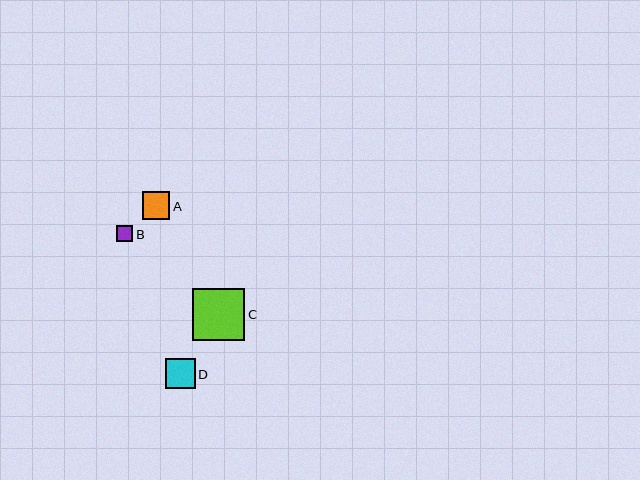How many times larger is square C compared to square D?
Square C is approximately 1.7 times the size of square D.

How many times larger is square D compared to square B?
Square D is approximately 1.8 times the size of square B.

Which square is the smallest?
Square B is the smallest with a size of approximately 16 pixels.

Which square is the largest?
Square C is the largest with a size of approximately 52 pixels.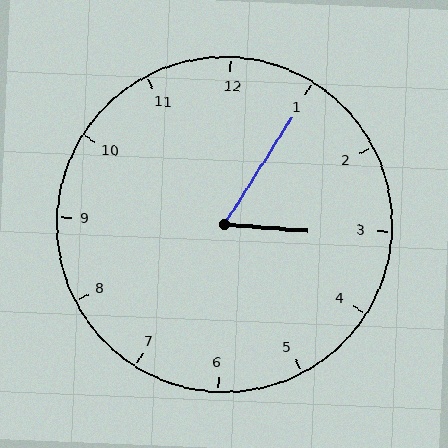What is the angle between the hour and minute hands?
Approximately 62 degrees.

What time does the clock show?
3:05.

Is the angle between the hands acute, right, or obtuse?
It is acute.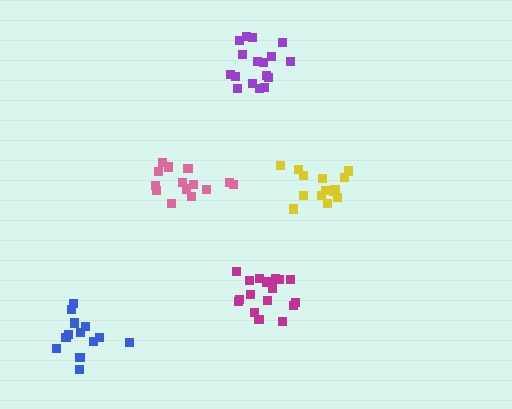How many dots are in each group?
Group 1: 17 dots, Group 2: 14 dots, Group 3: 15 dots, Group 4: 17 dots, Group 5: 13 dots (76 total).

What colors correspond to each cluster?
The clusters are colored: purple, pink, yellow, magenta, blue.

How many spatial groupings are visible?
There are 5 spatial groupings.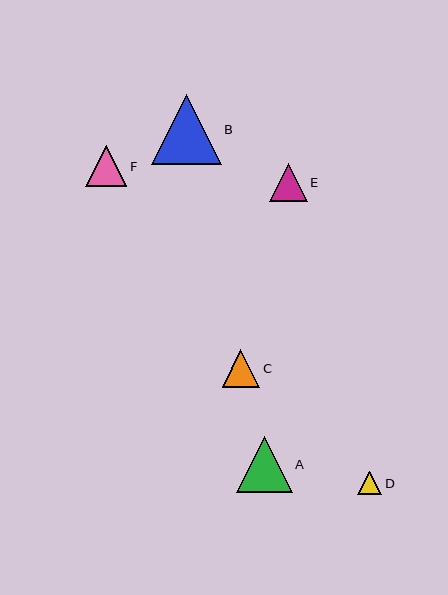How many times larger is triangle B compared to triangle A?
Triangle B is approximately 1.2 times the size of triangle A.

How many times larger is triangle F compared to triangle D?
Triangle F is approximately 1.7 times the size of triangle D.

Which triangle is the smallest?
Triangle D is the smallest with a size of approximately 24 pixels.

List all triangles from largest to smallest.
From largest to smallest: B, A, F, C, E, D.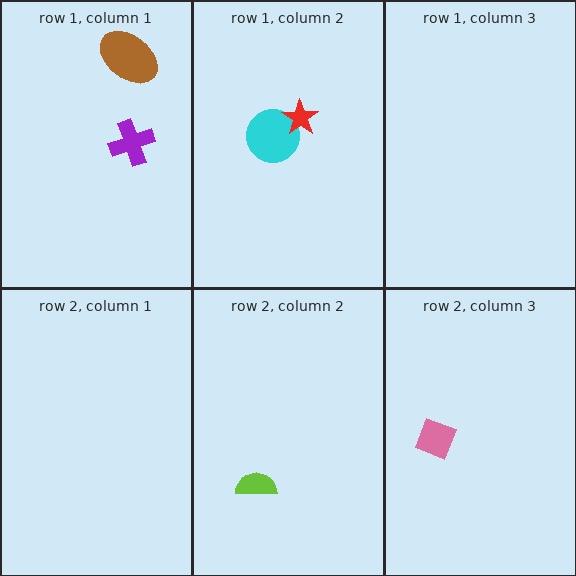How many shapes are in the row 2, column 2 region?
1.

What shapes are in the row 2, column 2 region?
The lime semicircle.